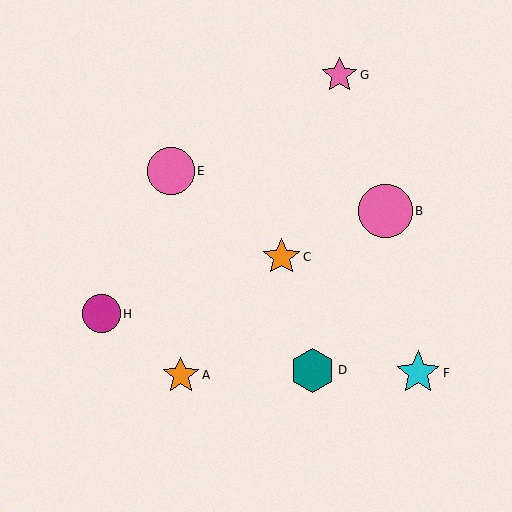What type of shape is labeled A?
Shape A is an orange star.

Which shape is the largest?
The pink circle (labeled B) is the largest.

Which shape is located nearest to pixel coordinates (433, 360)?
The cyan star (labeled F) at (418, 372) is nearest to that location.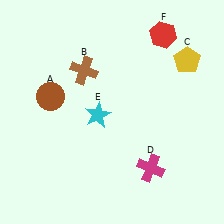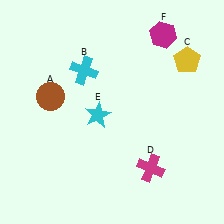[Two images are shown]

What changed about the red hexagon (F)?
In Image 1, F is red. In Image 2, it changed to magenta.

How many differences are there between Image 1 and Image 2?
There are 2 differences between the two images.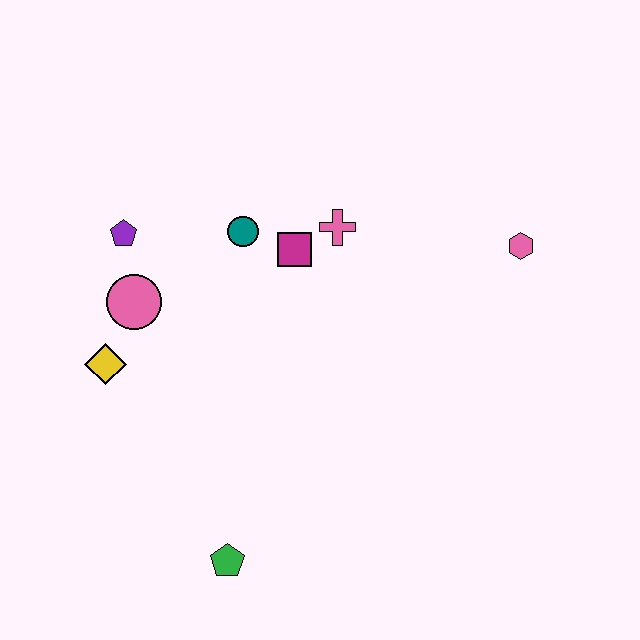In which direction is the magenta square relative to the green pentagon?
The magenta square is above the green pentagon.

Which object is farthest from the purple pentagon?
The pink hexagon is farthest from the purple pentagon.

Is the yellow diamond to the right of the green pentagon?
No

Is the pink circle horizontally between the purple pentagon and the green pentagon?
Yes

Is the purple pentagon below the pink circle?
No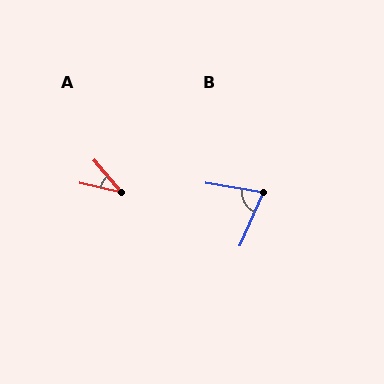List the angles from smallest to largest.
A (37°), B (76°).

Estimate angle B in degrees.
Approximately 76 degrees.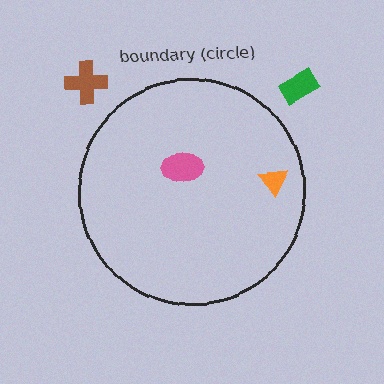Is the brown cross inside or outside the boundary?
Outside.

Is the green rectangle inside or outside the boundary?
Outside.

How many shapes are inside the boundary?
2 inside, 2 outside.